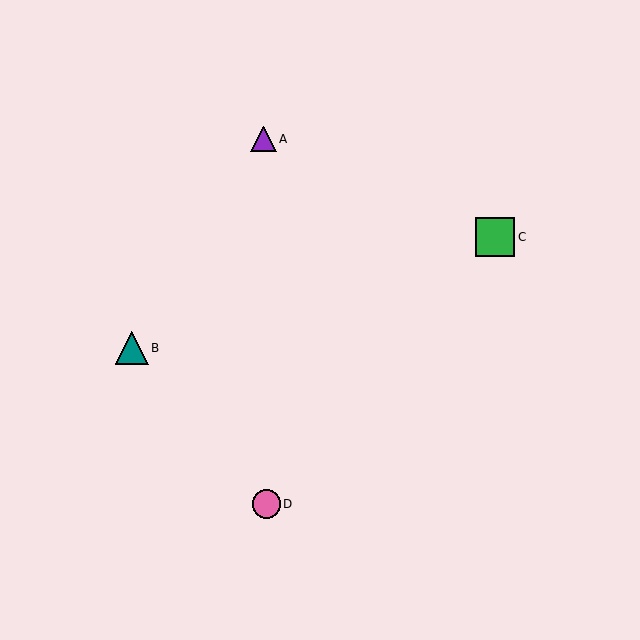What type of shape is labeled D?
Shape D is a pink circle.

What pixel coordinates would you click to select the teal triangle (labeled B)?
Click at (132, 348) to select the teal triangle B.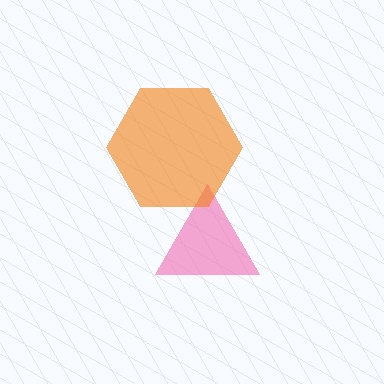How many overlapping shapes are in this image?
There are 2 overlapping shapes in the image.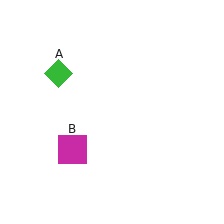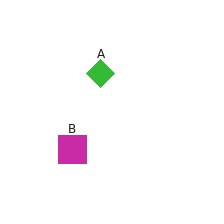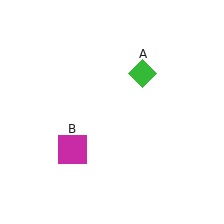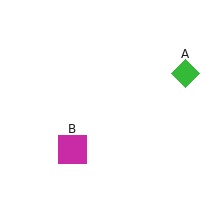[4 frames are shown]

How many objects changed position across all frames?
1 object changed position: green diamond (object A).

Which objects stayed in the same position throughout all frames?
Magenta square (object B) remained stationary.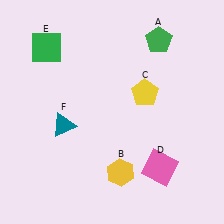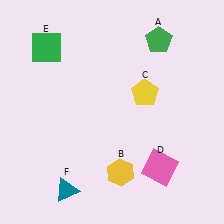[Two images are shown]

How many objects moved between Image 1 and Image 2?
1 object moved between the two images.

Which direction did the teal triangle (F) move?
The teal triangle (F) moved down.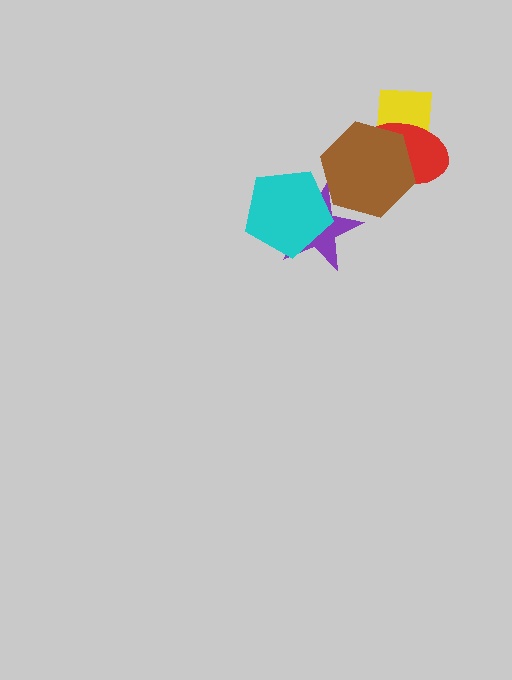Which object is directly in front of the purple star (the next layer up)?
The cyan pentagon is directly in front of the purple star.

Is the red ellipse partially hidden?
Yes, it is partially covered by another shape.